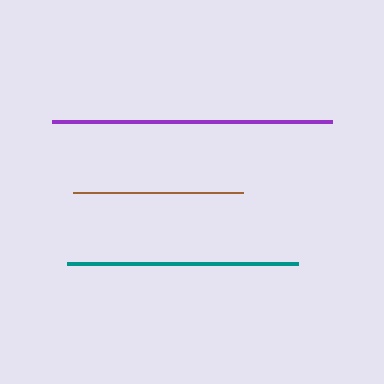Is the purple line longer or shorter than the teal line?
The purple line is longer than the teal line.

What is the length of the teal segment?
The teal segment is approximately 231 pixels long.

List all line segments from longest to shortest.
From longest to shortest: purple, teal, brown.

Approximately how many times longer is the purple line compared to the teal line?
The purple line is approximately 1.2 times the length of the teal line.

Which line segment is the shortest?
The brown line is the shortest at approximately 170 pixels.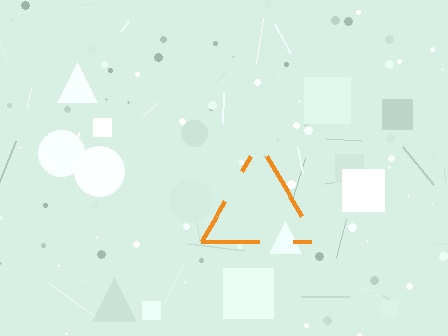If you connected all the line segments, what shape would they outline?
They would outline a triangle.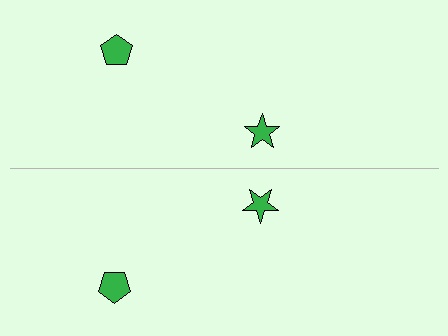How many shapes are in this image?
There are 4 shapes in this image.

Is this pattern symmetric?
Yes, this pattern has bilateral (reflection) symmetry.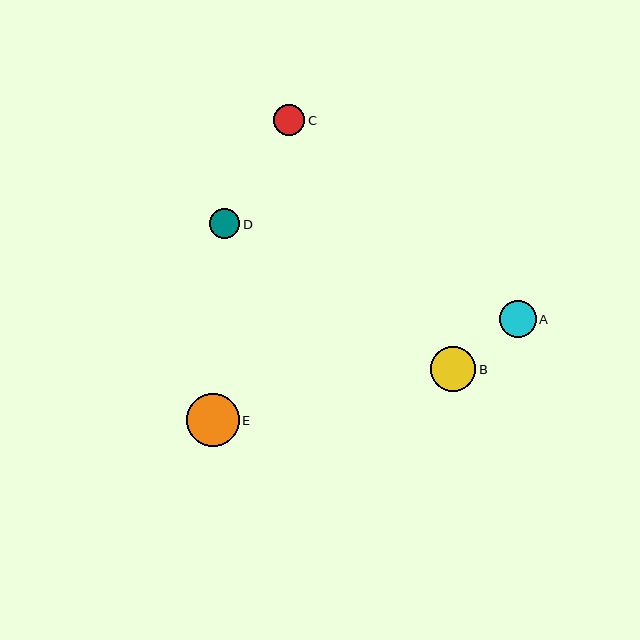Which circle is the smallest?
Circle D is the smallest with a size of approximately 30 pixels.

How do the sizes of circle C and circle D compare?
Circle C and circle D are approximately the same size.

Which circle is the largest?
Circle E is the largest with a size of approximately 53 pixels.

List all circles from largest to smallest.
From largest to smallest: E, B, A, C, D.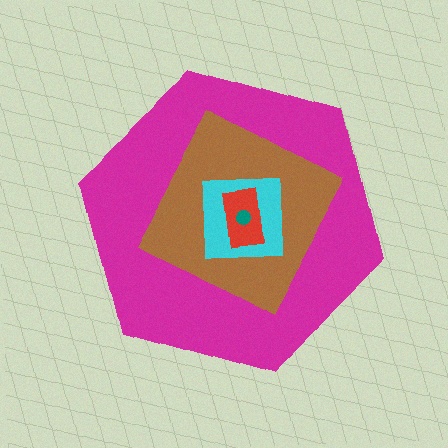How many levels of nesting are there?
5.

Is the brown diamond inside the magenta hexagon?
Yes.